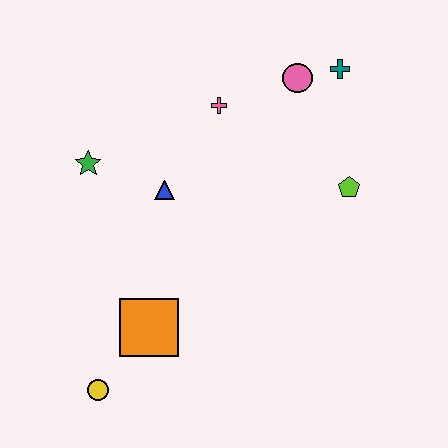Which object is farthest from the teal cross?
The yellow circle is farthest from the teal cross.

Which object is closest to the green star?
The blue triangle is closest to the green star.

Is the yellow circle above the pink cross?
No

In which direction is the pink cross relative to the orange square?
The pink cross is above the orange square.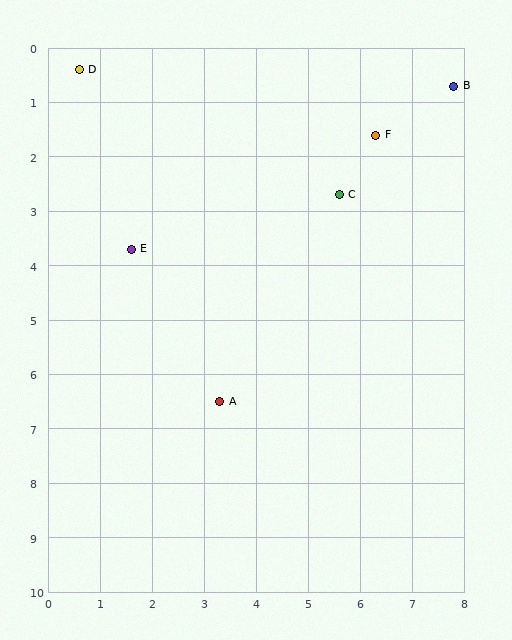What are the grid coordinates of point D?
Point D is at approximately (0.6, 0.4).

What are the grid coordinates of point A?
Point A is at approximately (3.3, 6.5).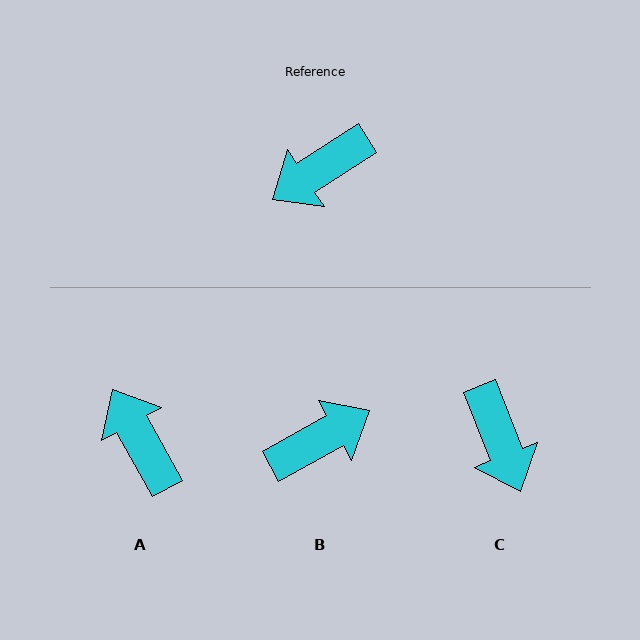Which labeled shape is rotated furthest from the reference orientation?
B, about 177 degrees away.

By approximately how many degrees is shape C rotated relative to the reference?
Approximately 79 degrees counter-clockwise.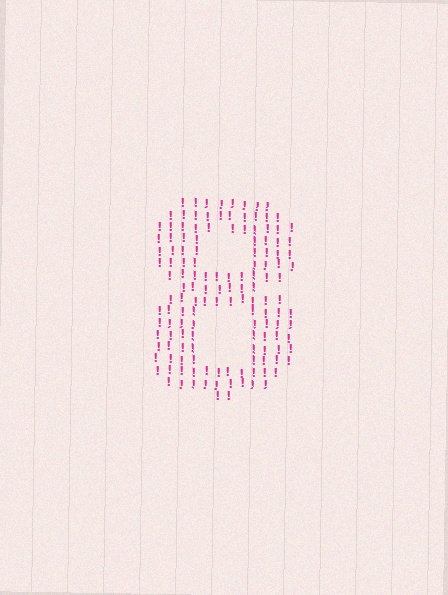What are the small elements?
The small elements are exclamation marks.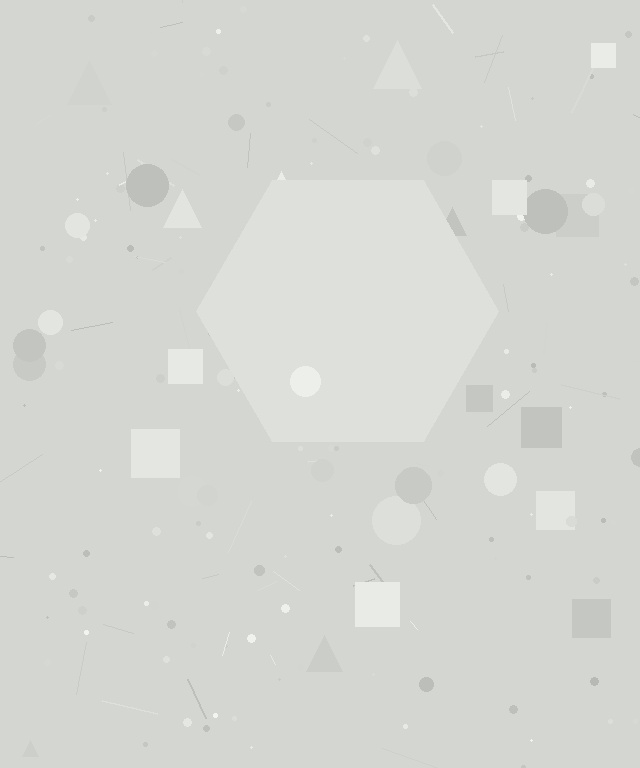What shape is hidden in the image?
A hexagon is hidden in the image.